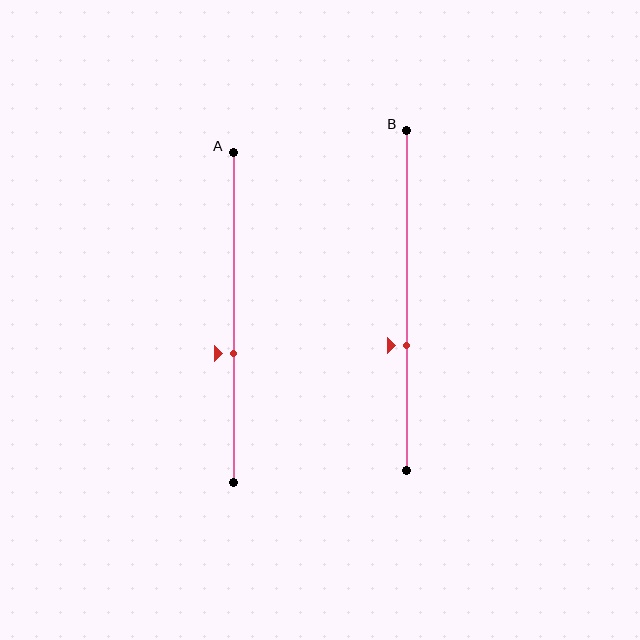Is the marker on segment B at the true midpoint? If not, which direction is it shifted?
No, the marker on segment B is shifted downward by about 13% of the segment length.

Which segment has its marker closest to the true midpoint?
Segment A has its marker closest to the true midpoint.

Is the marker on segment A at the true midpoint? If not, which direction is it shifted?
No, the marker on segment A is shifted downward by about 11% of the segment length.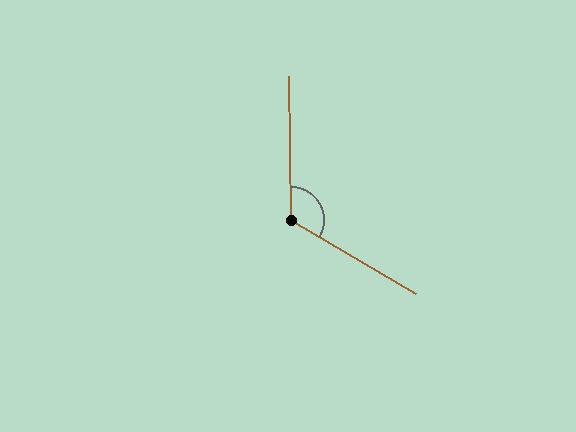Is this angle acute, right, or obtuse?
It is obtuse.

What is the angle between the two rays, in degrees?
Approximately 121 degrees.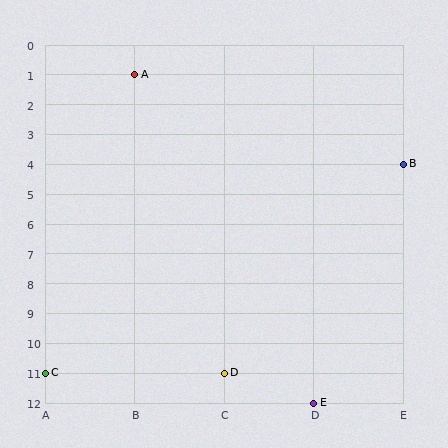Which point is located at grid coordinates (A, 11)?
Point C is at (A, 11).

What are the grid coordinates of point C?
Point C is at grid coordinates (A, 11).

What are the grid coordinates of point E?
Point E is at grid coordinates (D, 12).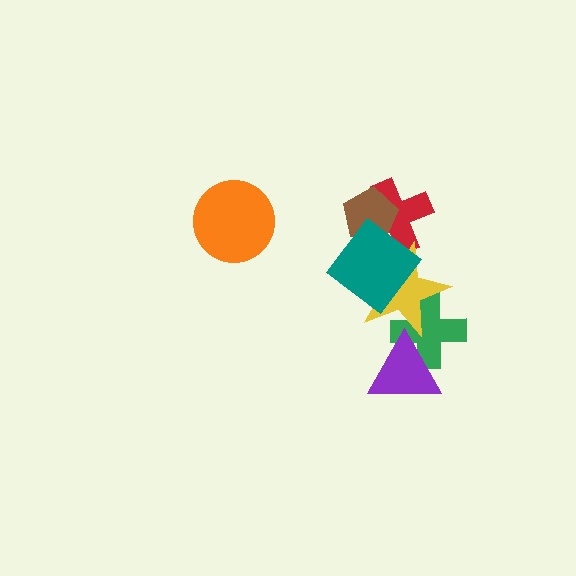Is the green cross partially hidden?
Yes, it is partially covered by another shape.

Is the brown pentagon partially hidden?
Yes, it is partially covered by another shape.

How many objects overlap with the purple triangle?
2 objects overlap with the purple triangle.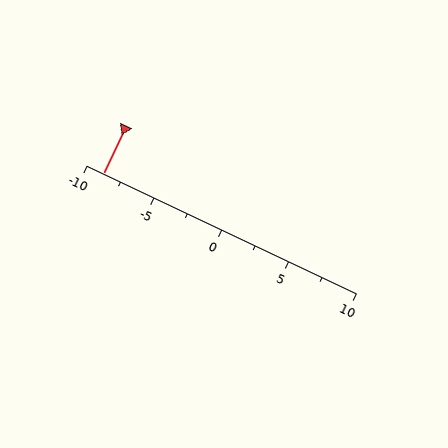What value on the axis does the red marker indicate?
The marker indicates approximately -8.8.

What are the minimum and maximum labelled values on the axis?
The axis runs from -10 to 10.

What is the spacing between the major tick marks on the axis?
The major ticks are spaced 5 apart.